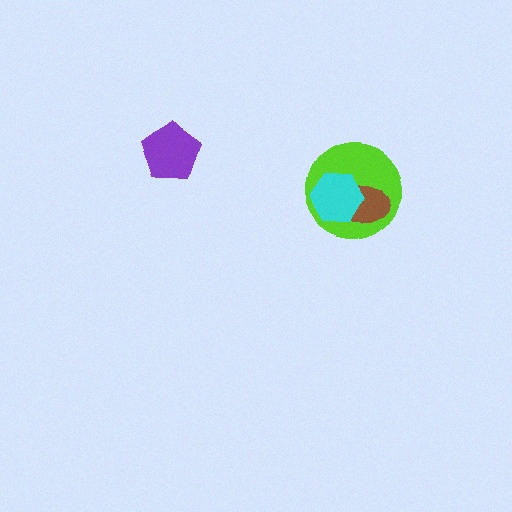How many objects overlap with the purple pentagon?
0 objects overlap with the purple pentagon.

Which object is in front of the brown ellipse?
The cyan hexagon is in front of the brown ellipse.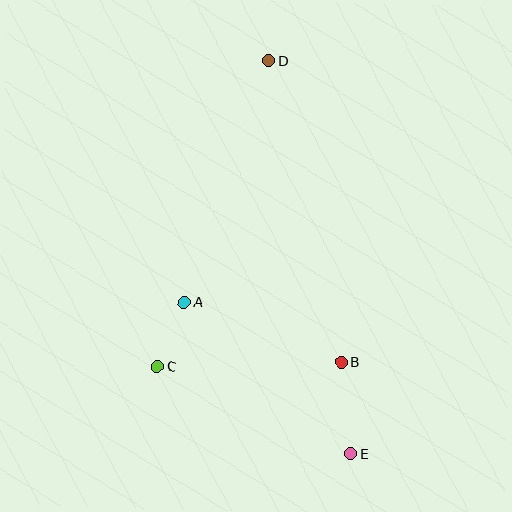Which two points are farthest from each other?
Points D and E are farthest from each other.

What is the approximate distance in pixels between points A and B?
The distance between A and B is approximately 168 pixels.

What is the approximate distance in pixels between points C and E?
The distance between C and E is approximately 212 pixels.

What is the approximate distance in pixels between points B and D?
The distance between B and D is approximately 310 pixels.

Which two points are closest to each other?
Points A and C are closest to each other.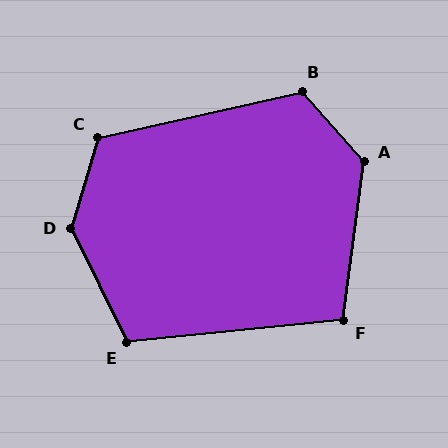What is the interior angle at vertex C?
Approximately 119 degrees (obtuse).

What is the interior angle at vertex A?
Approximately 131 degrees (obtuse).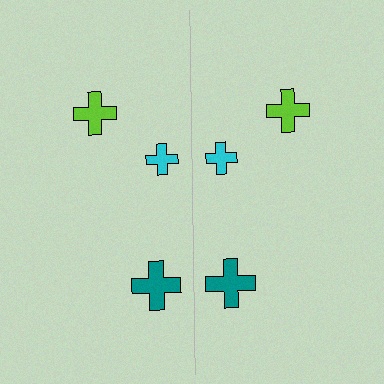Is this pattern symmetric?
Yes, this pattern has bilateral (reflection) symmetry.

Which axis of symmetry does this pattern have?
The pattern has a vertical axis of symmetry running through the center of the image.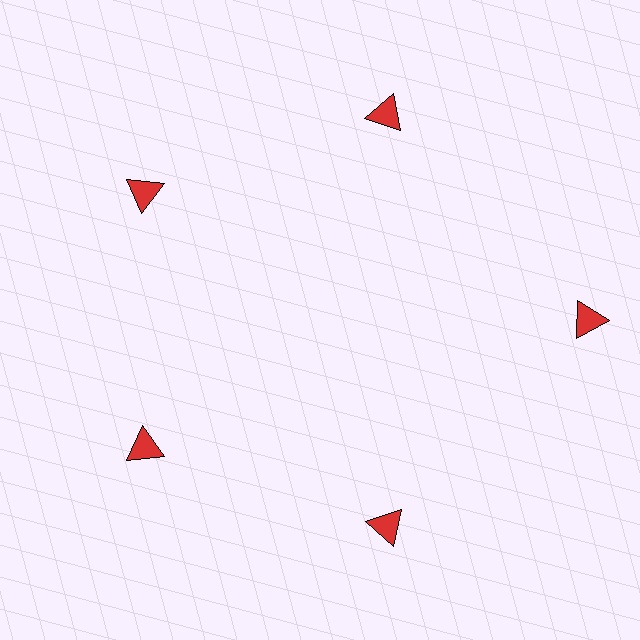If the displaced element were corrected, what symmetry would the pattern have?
It would have 5-fold rotational symmetry — the pattern would map onto itself every 72 degrees.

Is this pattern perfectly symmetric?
No. The 5 red triangles are arranged in a ring, but one element near the 3 o'clock position is pushed outward from the center, breaking the 5-fold rotational symmetry.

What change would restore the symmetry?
The symmetry would be restored by moving it inward, back onto the ring so that all 5 triangles sit at equal angles and equal distance from the center.